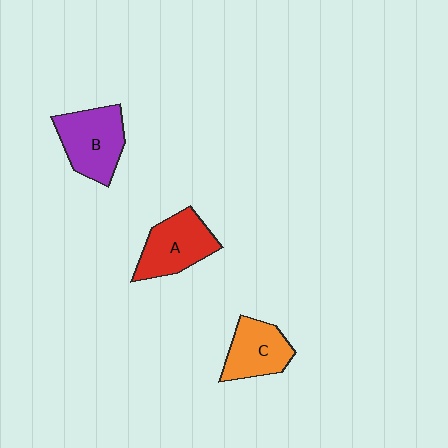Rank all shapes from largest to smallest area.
From largest to smallest: B (purple), A (red), C (orange).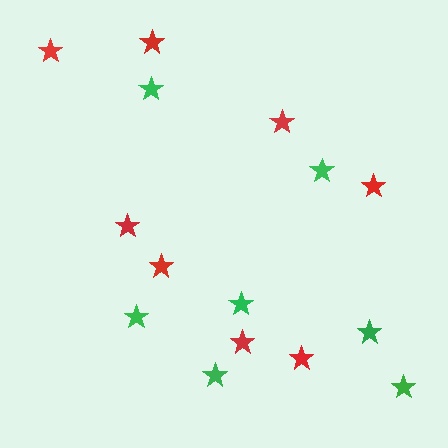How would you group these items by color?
There are 2 groups: one group of green stars (7) and one group of red stars (8).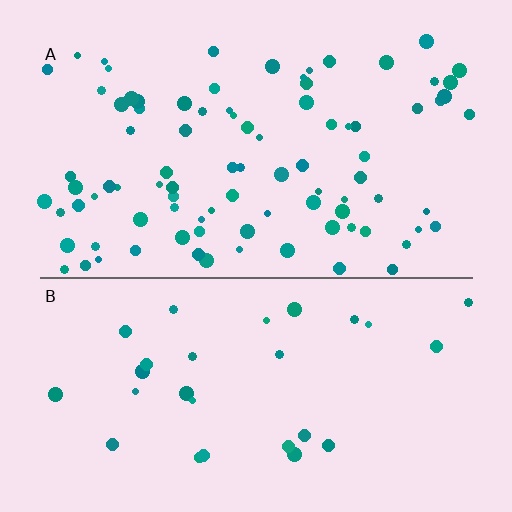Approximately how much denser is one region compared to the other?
Approximately 3.1× — region A over region B.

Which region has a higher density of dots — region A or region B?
A (the top).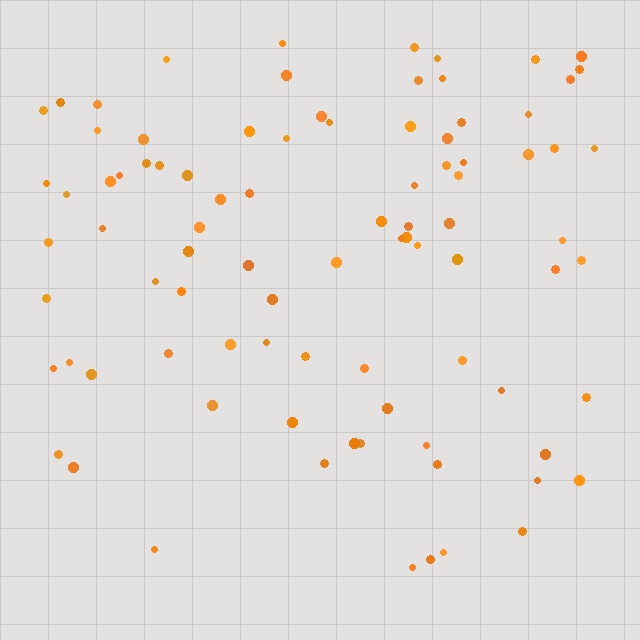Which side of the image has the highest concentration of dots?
The top.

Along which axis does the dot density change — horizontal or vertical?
Vertical.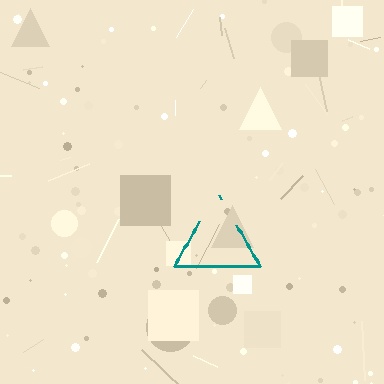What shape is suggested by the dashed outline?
The dashed outline suggests a triangle.